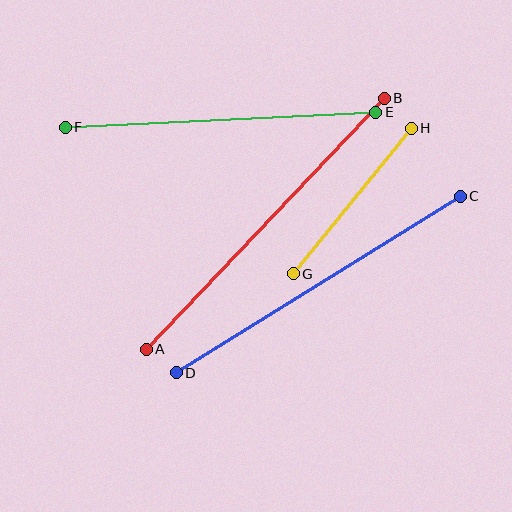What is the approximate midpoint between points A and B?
The midpoint is at approximately (265, 224) pixels.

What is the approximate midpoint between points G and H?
The midpoint is at approximately (352, 201) pixels.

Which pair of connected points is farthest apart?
Points A and B are farthest apart.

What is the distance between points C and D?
The distance is approximately 334 pixels.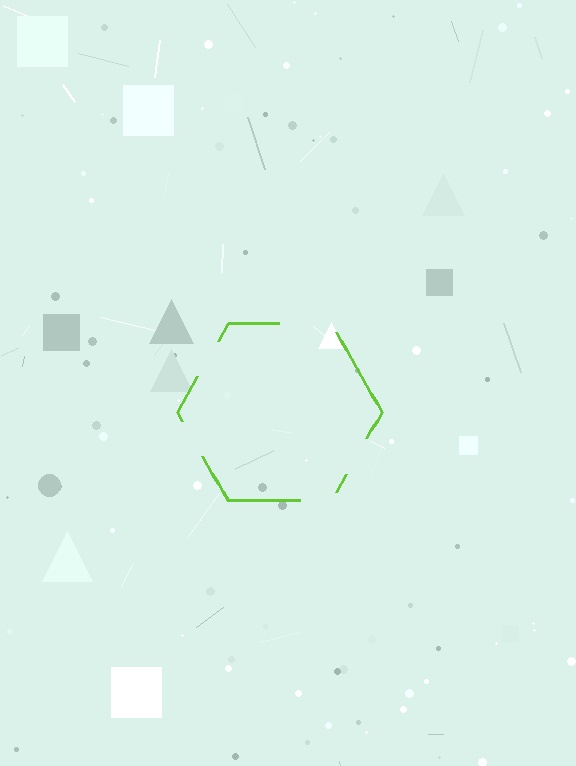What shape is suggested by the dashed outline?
The dashed outline suggests a hexagon.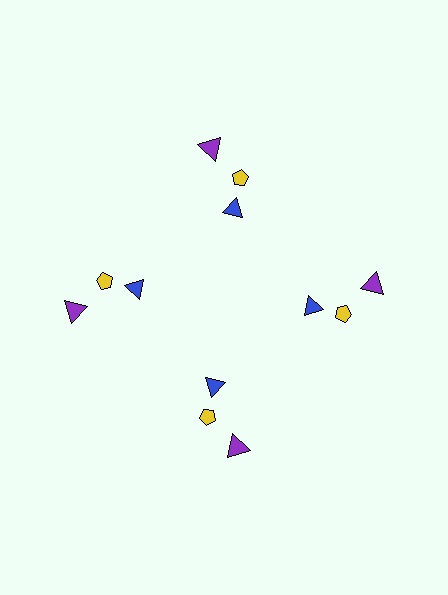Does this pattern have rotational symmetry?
Yes, this pattern has 4-fold rotational symmetry. It looks the same after rotating 90 degrees around the center.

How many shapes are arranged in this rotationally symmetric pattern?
There are 12 shapes, arranged in 4 groups of 3.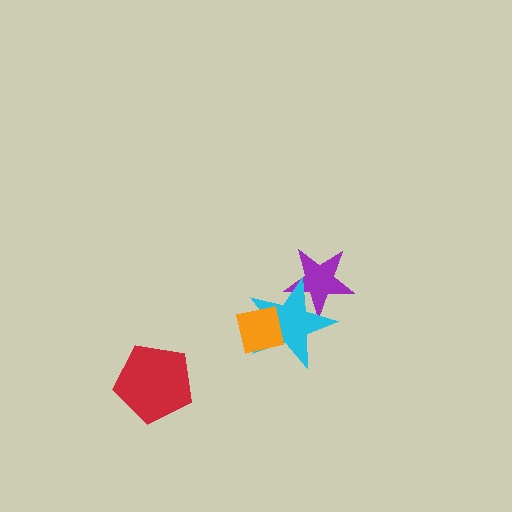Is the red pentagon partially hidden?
No, no other shape covers it.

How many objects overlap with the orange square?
1 object overlaps with the orange square.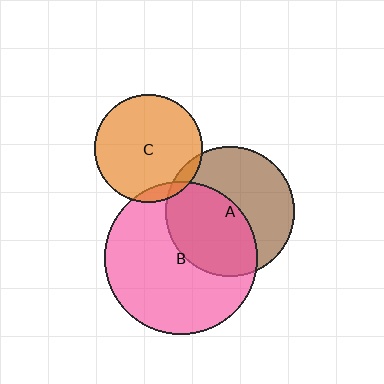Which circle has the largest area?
Circle B (pink).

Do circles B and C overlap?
Yes.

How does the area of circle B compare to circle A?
Approximately 1.4 times.